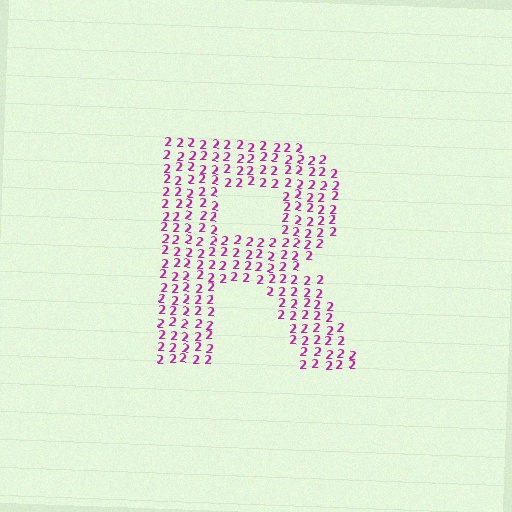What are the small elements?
The small elements are digit 2's.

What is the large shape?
The large shape is the letter R.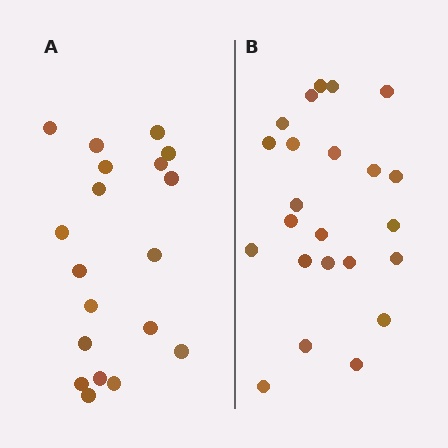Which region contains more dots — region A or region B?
Region B (the right region) has more dots.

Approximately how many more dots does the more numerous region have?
Region B has about 4 more dots than region A.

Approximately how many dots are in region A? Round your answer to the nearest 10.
About 20 dots. (The exact count is 19, which rounds to 20.)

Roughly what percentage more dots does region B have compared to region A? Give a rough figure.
About 20% more.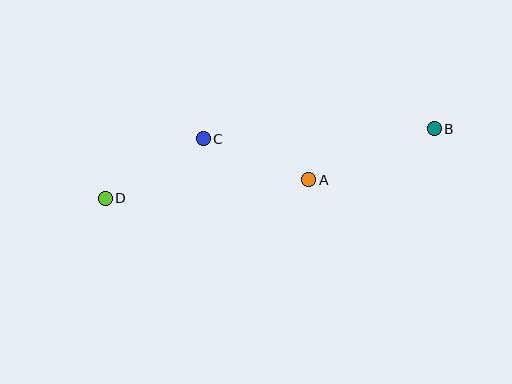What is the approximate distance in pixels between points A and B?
The distance between A and B is approximately 135 pixels.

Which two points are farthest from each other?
Points B and D are farthest from each other.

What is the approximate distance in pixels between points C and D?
The distance between C and D is approximately 115 pixels.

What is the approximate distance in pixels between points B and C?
The distance between B and C is approximately 231 pixels.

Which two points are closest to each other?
Points A and C are closest to each other.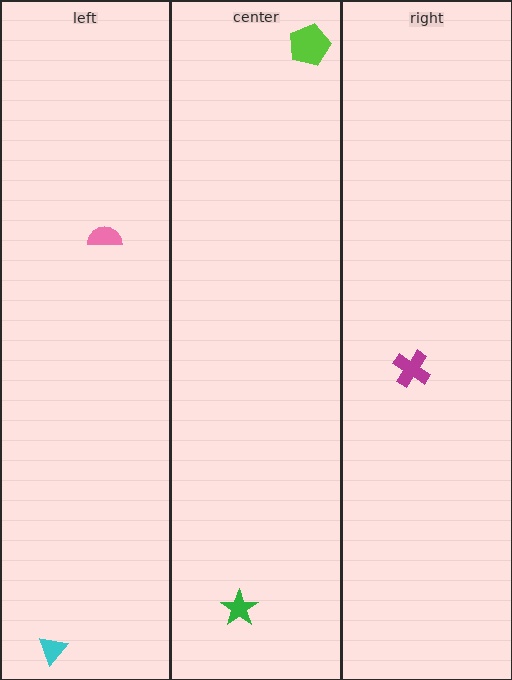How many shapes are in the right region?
1.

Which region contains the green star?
The center region.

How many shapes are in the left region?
2.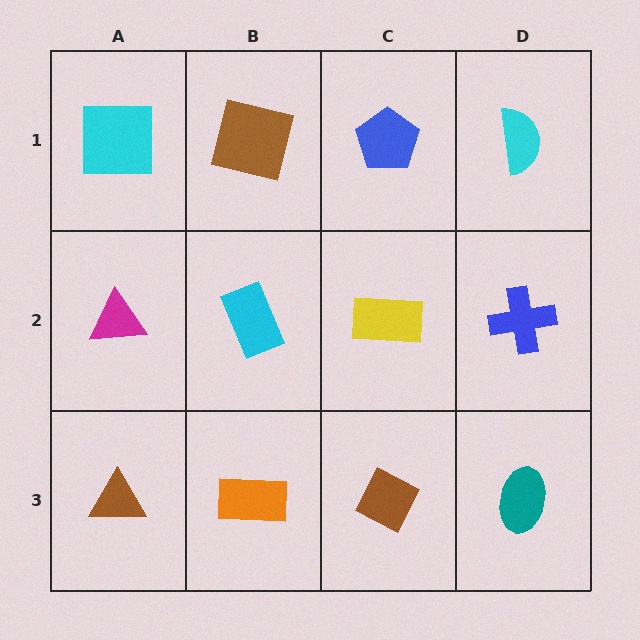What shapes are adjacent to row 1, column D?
A blue cross (row 2, column D), a blue pentagon (row 1, column C).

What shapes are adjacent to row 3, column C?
A yellow rectangle (row 2, column C), an orange rectangle (row 3, column B), a teal ellipse (row 3, column D).